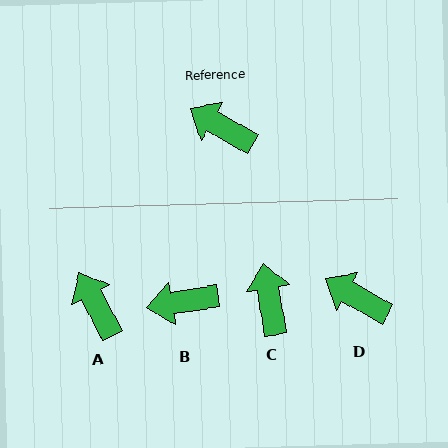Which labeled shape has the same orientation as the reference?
D.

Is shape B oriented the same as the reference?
No, it is off by about 39 degrees.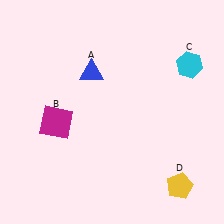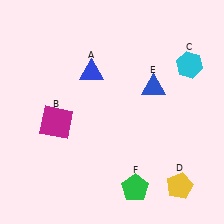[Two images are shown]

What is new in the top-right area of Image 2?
A blue triangle (E) was added in the top-right area of Image 2.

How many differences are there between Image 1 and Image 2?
There are 2 differences between the two images.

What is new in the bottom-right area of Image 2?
A green pentagon (F) was added in the bottom-right area of Image 2.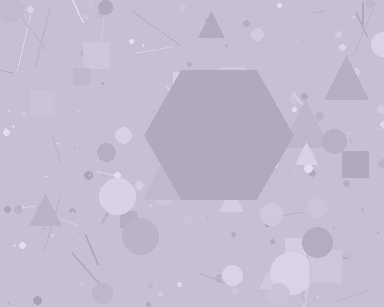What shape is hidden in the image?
A hexagon is hidden in the image.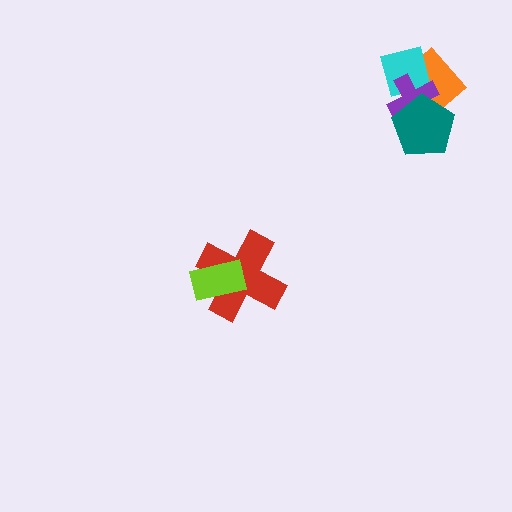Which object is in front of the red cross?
The lime rectangle is in front of the red cross.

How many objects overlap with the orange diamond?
3 objects overlap with the orange diamond.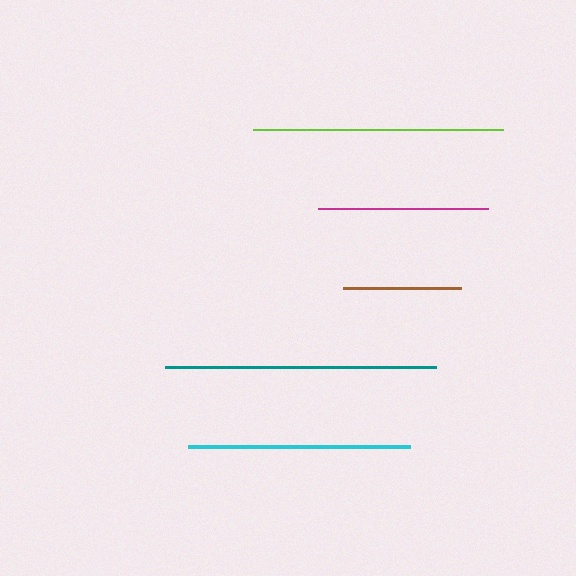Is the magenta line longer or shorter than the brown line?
The magenta line is longer than the brown line.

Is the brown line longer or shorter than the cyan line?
The cyan line is longer than the brown line.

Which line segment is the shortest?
The brown line is the shortest at approximately 118 pixels.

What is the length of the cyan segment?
The cyan segment is approximately 222 pixels long.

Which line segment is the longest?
The teal line is the longest at approximately 271 pixels.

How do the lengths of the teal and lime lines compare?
The teal and lime lines are approximately the same length.